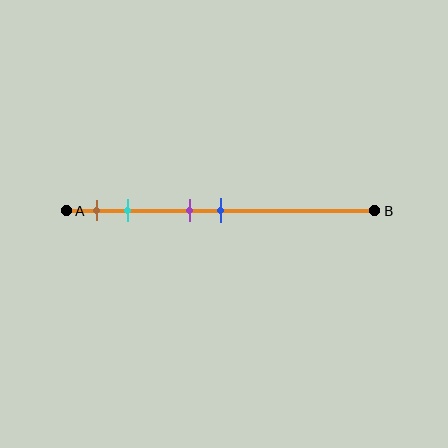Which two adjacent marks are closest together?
The purple and blue marks are the closest adjacent pair.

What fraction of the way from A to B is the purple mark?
The purple mark is approximately 40% (0.4) of the way from A to B.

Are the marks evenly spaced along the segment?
No, the marks are not evenly spaced.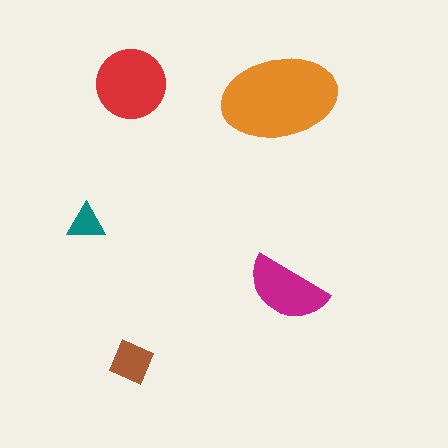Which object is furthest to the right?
The magenta semicircle is rightmost.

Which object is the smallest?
The teal triangle.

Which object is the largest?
The orange ellipse.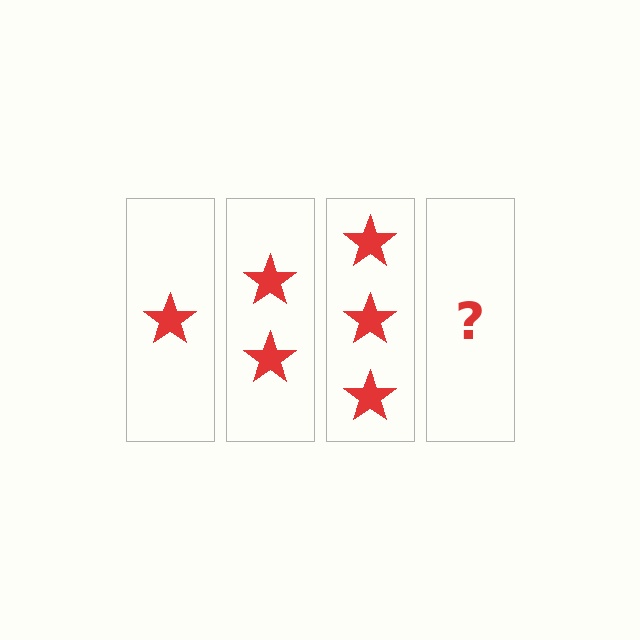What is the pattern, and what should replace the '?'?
The pattern is that each step adds one more star. The '?' should be 4 stars.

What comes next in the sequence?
The next element should be 4 stars.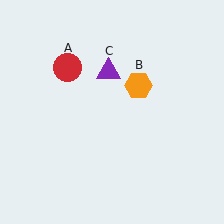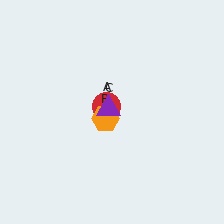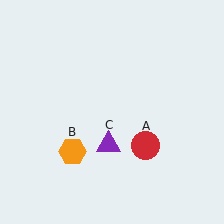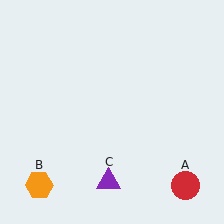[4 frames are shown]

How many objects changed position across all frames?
3 objects changed position: red circle (object A), orange hexagon (object B), purple triangle (object C).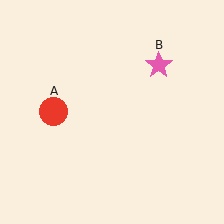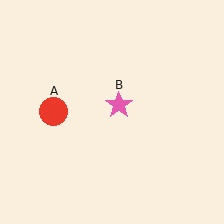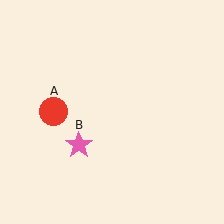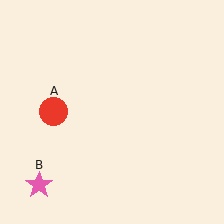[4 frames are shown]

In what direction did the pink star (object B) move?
The pink star (object B) moved down and to the left.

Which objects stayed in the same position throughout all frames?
Red circle (object A) remained stationary.